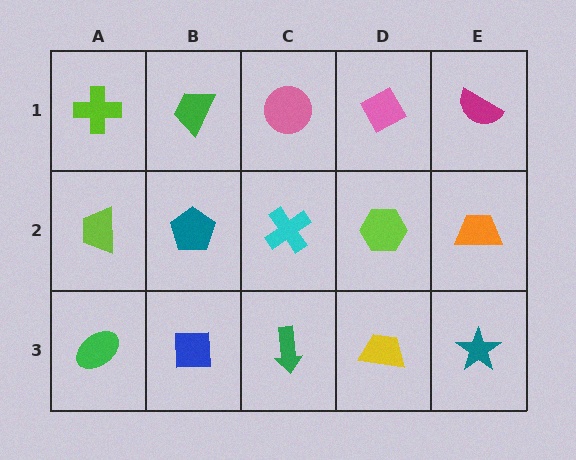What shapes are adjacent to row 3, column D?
A lime hexagon (row 2, column D), a green arrow (row 3, column C), a teal star (row 3, column E).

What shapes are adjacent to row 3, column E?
An orange trapezoid (row 2, column E), a yellow trapezoid (row 3, column D).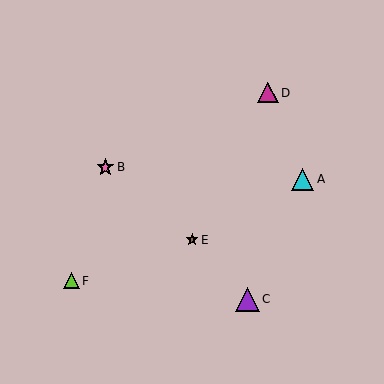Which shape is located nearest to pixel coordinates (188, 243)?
The brown star (labeled E) at (192, 240) is nearest to that location.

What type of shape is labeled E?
Shape E is a brown star.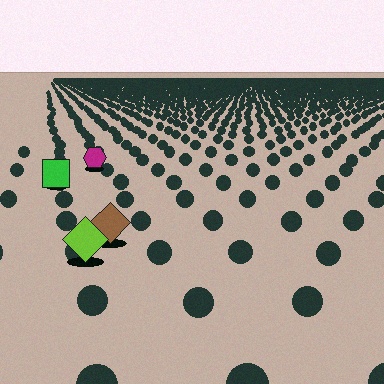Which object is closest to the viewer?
The lime diamond is closest. The texture marks near it are larger and more spread out.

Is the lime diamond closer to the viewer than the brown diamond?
Yes. The lime diamond is closer — you can tell from the texture gradient: the ground texture is coarser near it.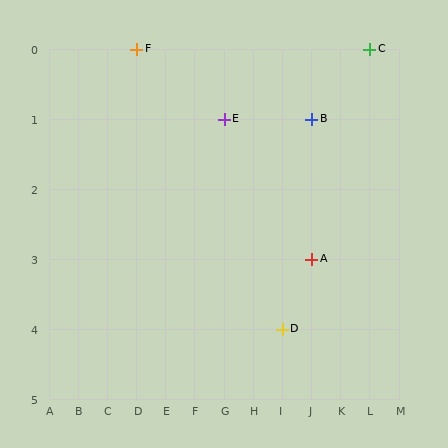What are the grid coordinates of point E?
Point E is at grid coordinates (G, 1).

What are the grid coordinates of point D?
Point D is at grid coordinates (I, 4).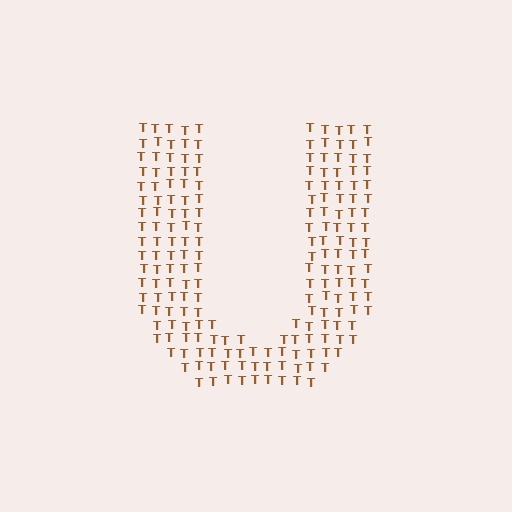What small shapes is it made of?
It is made of small letter T's.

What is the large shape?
The large shape is the letter U.